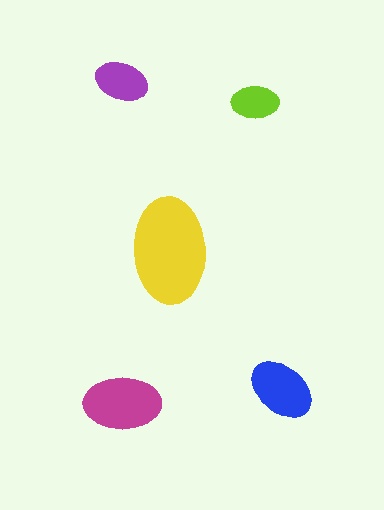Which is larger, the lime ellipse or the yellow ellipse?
The yellow one.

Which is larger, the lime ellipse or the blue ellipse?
The blue one.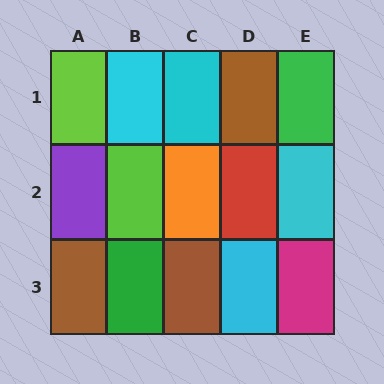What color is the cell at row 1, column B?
Cyan.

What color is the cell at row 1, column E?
Green.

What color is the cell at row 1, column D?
Brown.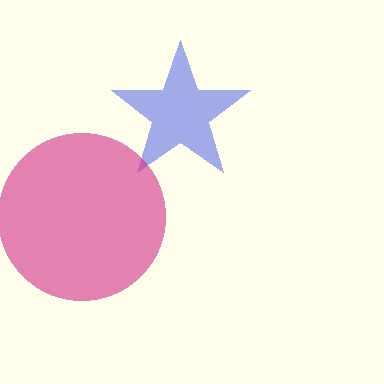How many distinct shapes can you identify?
There are 2 distinct shapes: a blue star, a magenta circle.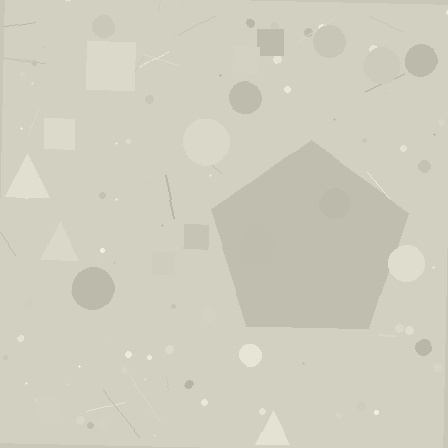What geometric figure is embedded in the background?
A pentagon is embedded in the background.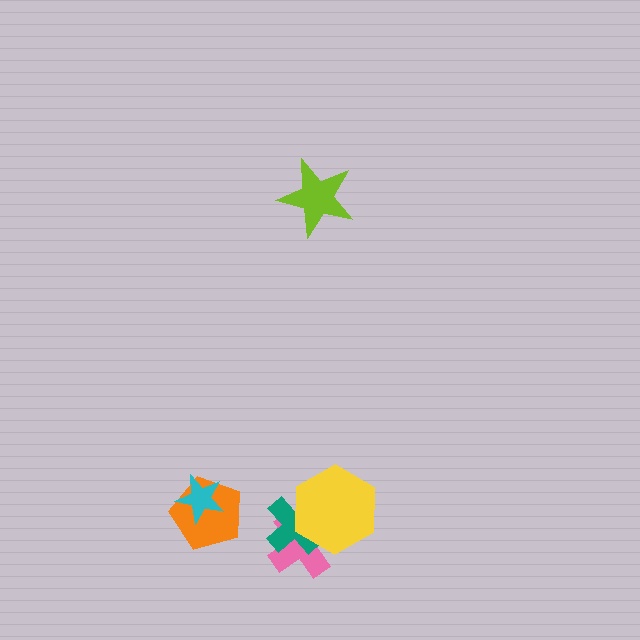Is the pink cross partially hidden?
Yes, it is partially covered by another shape.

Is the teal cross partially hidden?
Yes, it is partially covered by another shape.